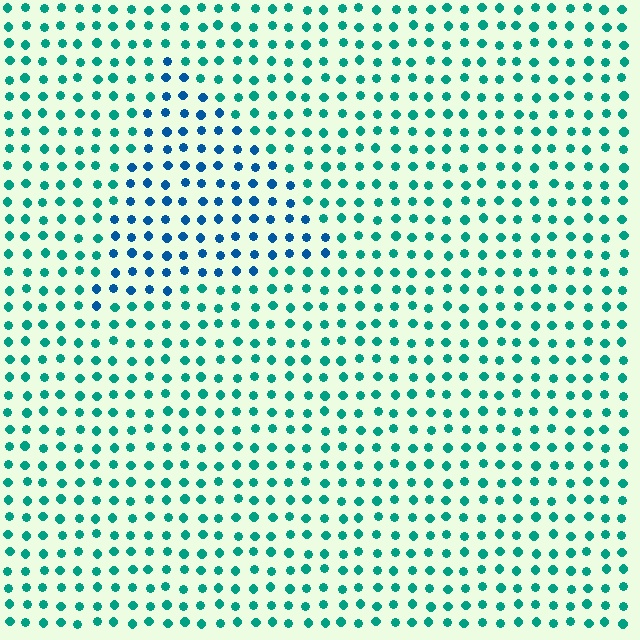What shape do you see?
I see a triangle.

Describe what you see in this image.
The image is filled with small teal elements in a uniform arrangement. A triangle-shaped region is visible where the elements are tinted to a slightly different hue, forming a subtle color boundary.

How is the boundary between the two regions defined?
The boundary is defined purely by a slight shift in hue (about 38 degrees). Spacing, size, and orientation are identical on both sides.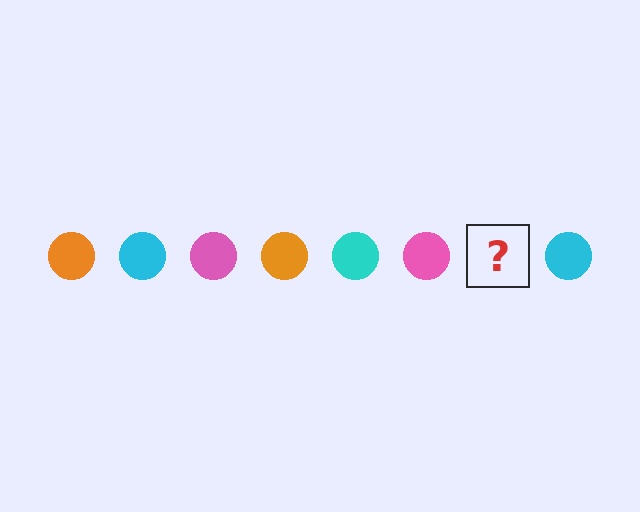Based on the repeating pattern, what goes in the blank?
The blank should be an orange circle.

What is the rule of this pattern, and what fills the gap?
The rule is that the pattern cycles through orange, cyan, pink circles. The gap should be filled with an orange circle.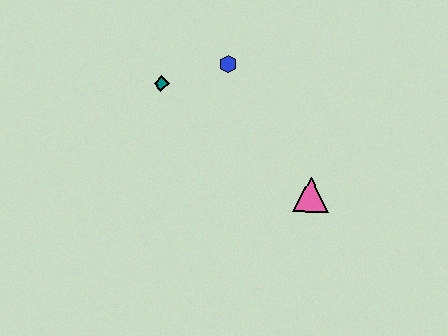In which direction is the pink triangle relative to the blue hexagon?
The pink triangle is below the blue hexagon.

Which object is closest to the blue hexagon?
The teal diamond is closest to the blue hexagon.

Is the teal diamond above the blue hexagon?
No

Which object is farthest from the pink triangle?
The teal diamond is farthest from the pink triangle.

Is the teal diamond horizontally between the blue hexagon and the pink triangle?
No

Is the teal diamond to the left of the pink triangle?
Yes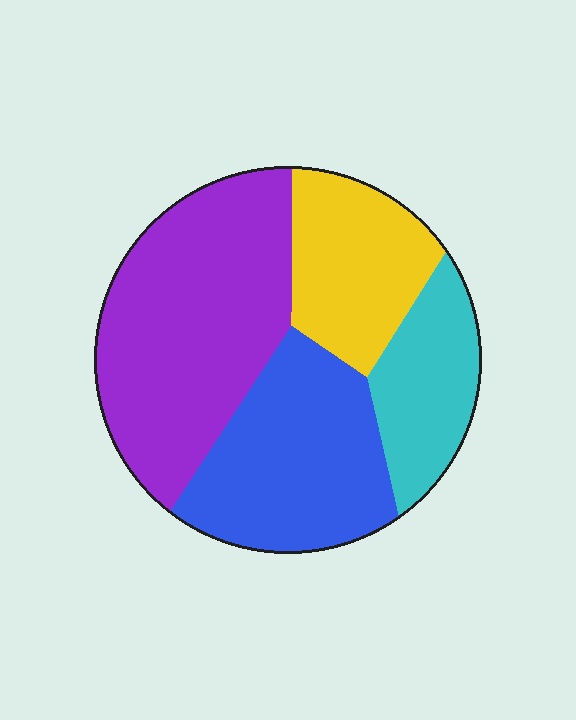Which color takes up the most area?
Purple, at roughly 40%.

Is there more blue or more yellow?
Blue.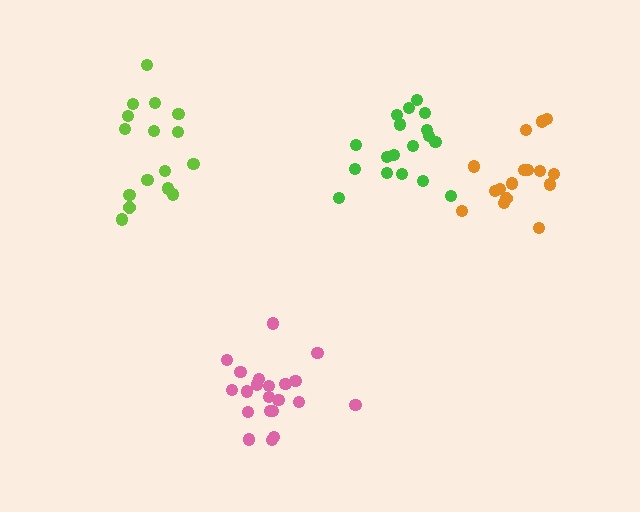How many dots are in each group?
Group 1: 16 dots, Group 2: 21 dots, Group 3: 16 dots, Group 4: 18 dots (71 total).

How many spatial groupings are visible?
There are 4 spatial groupings.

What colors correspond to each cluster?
The clusters are colored: lime, pink, orange, green.